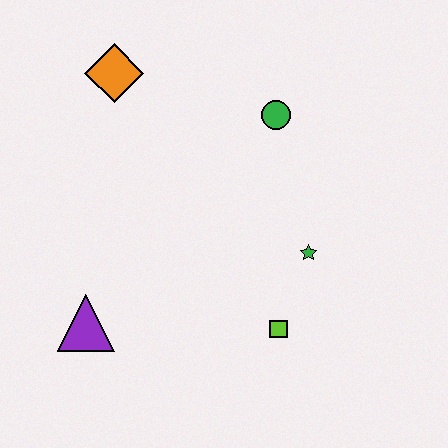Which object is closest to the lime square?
The green star is closest to the lime square.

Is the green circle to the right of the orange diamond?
Yes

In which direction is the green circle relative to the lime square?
The green circle is above the lime square.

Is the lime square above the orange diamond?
No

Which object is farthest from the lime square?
The orange diamond is farthest from the lime square.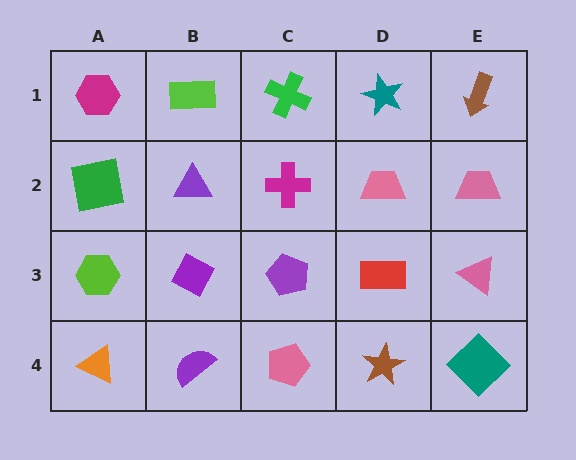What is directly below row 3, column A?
An orange triangle.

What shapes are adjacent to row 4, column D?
A red rectangle (row 3, column D), a pink pentagon (row 4, column C), a teal diamond (row 4, column E).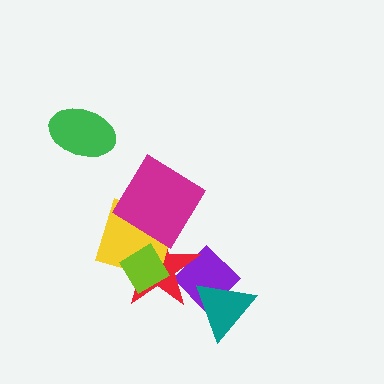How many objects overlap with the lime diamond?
2 objects overlap with the lime diamond.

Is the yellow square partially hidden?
Yes, it is partially covered by another shape.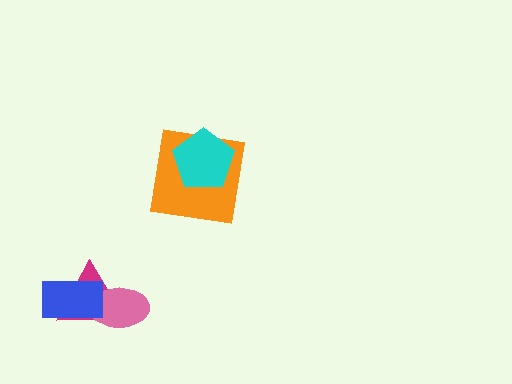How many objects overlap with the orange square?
1 object overlaps with the orange square.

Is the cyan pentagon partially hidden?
No, no other shape covers it.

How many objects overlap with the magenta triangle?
2 objects overlap with the magenta triangle.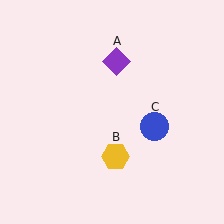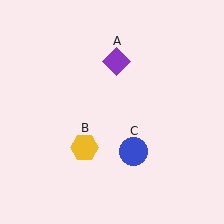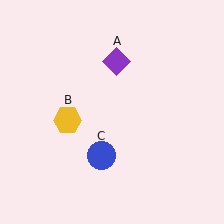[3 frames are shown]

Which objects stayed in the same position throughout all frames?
Purple diamond (object A) remained stationary.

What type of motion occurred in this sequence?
The yellow hexagon (object B), blue circle (object C) rotated clockwise around the center of the scene.